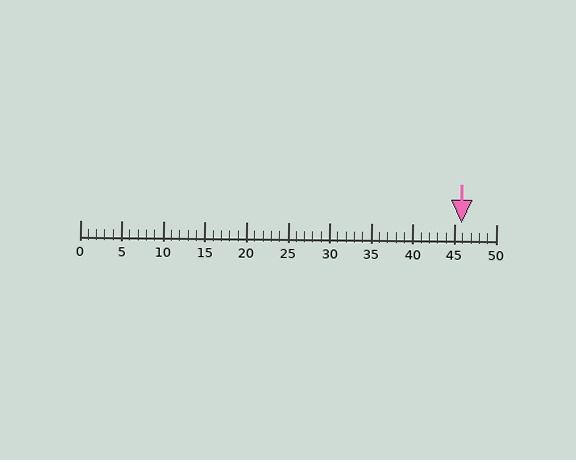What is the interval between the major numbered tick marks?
The major tick marks are spaced 5 units apart.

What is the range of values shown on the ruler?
The ruler shows values from 0 to 50.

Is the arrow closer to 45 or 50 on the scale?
The arrow is closer to 45.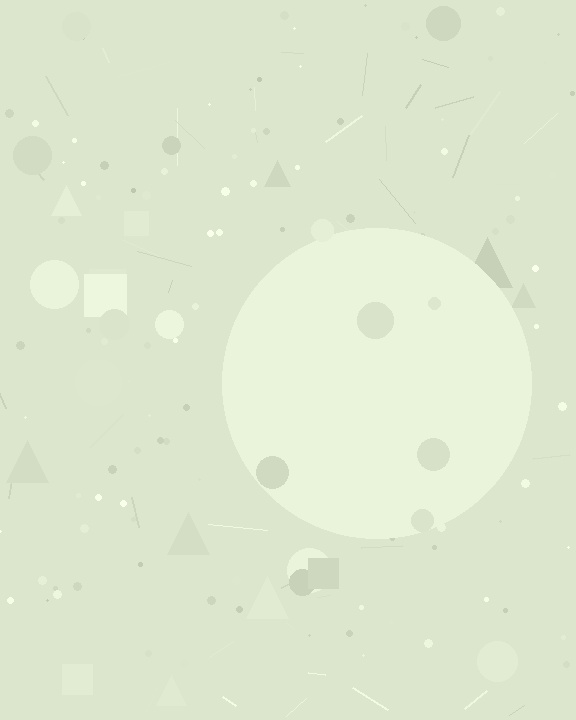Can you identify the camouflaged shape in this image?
The camouflaged shape is a circle.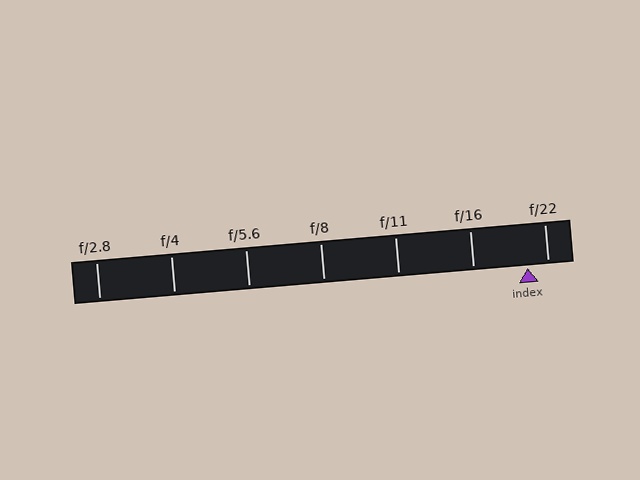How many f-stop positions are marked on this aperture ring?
There are 7 f-stop positions marked.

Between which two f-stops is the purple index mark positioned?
The index mark is between f/16 and f/22.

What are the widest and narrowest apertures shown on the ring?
The widest aperture shown is f/2.8 and the narrowest is f/22.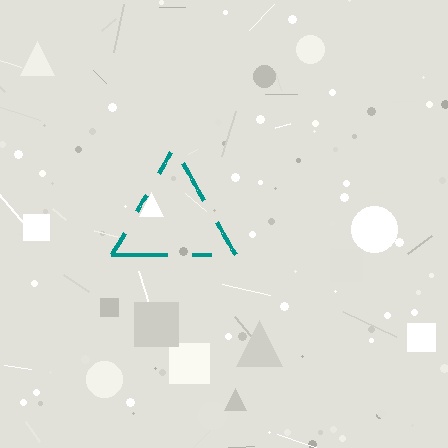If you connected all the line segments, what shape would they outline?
They would outline a triangle.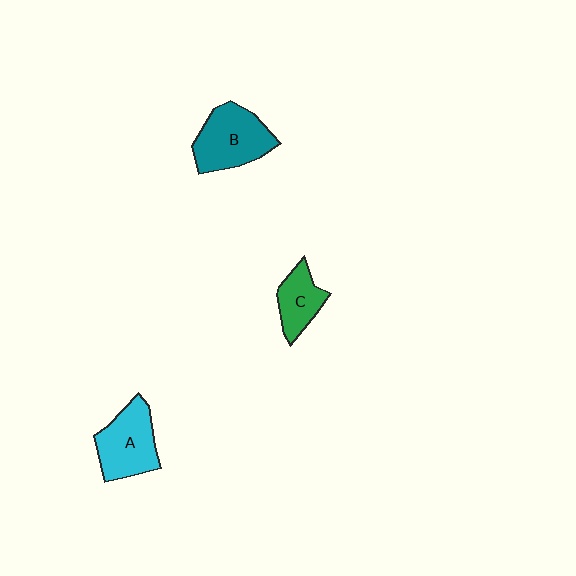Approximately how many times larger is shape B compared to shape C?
Approximately 1.6 times.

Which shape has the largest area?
Shape B (teal).